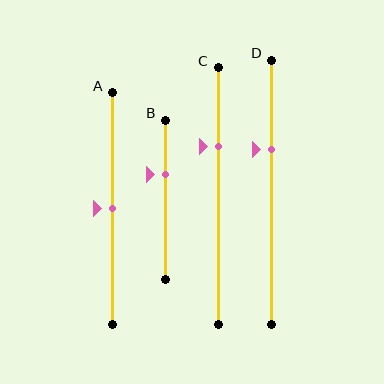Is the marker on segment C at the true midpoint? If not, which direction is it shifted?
No, the marker on segment C is shifted upward by about 19% of the segment length.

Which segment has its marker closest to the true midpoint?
Segment A has its marker closest to the true midpoint.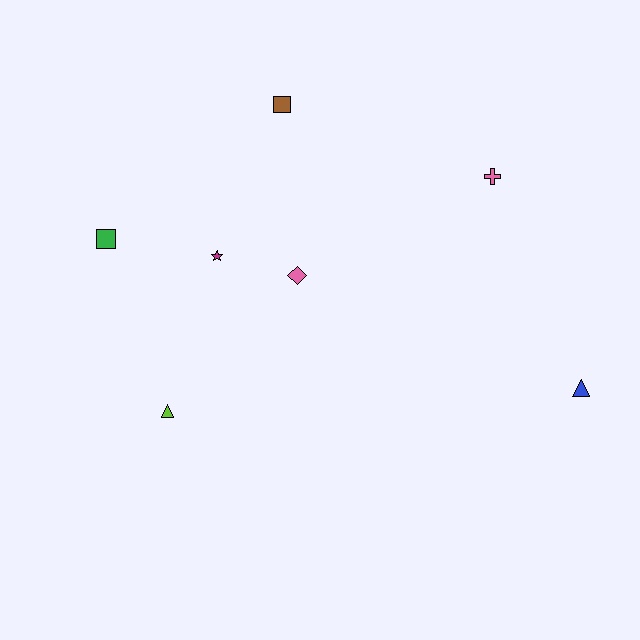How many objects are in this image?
There are 7 objects.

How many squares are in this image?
There are 2 squares.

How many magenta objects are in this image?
There is 1 magenta object.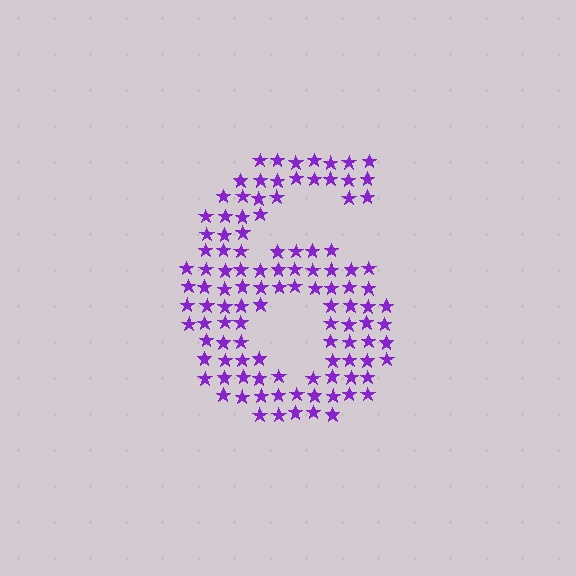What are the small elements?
The small elements are stars.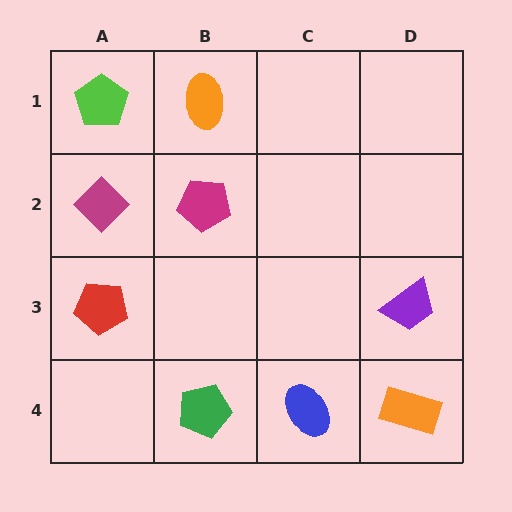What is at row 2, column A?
A magenta diamond.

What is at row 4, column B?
A green pentagon.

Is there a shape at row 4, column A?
No, that cell is empty.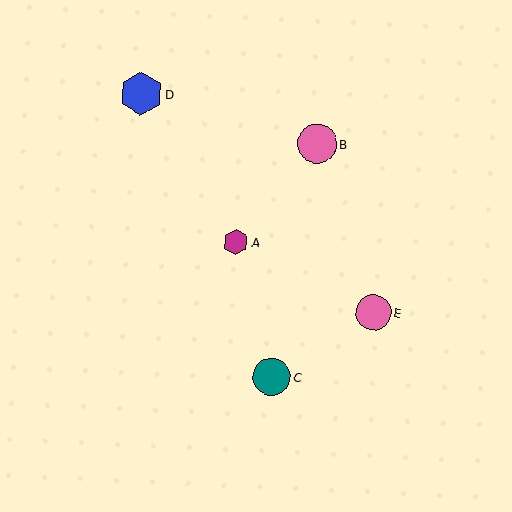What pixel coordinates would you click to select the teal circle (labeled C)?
Click at (272, 377) to select the teal circle C.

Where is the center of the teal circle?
The center of the teal circle is at (272, 377).